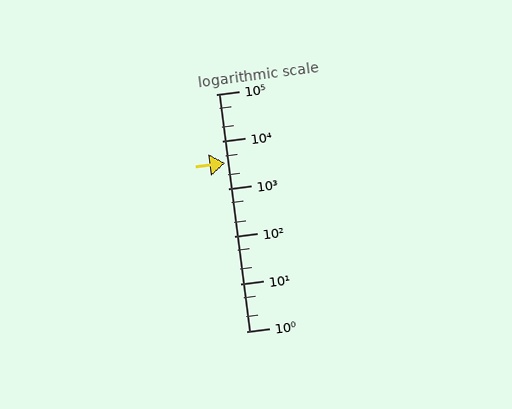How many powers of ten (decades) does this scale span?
The scale spans 5 decades, from 1 to 100000.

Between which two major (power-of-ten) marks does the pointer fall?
The pointer is between 1000 and 10000.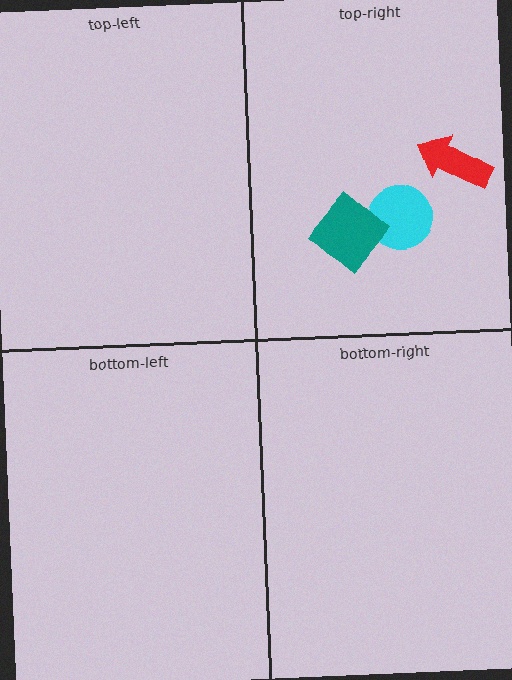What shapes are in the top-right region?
The cyan circle, the teal diamond, the red arrow.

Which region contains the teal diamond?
The top-right region.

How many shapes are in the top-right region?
3.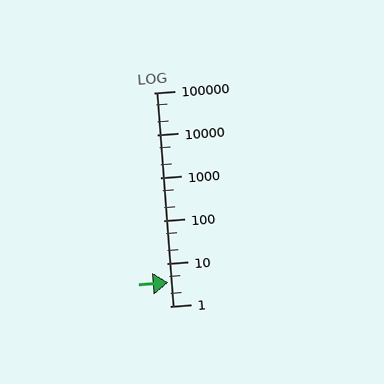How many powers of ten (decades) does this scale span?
The scale spans 5 decades, from 1 to 100000.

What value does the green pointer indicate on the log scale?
The pointer indicates approximately 3.5.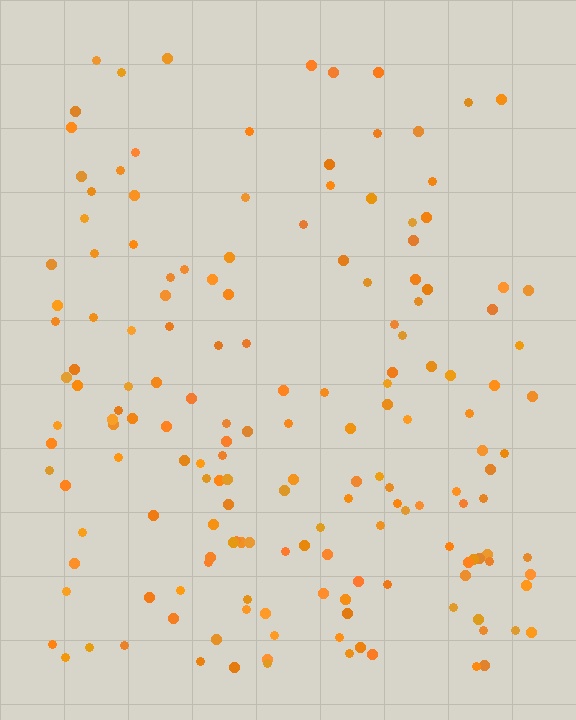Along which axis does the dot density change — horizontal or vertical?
Vertical.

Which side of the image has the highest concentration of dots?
The bottom.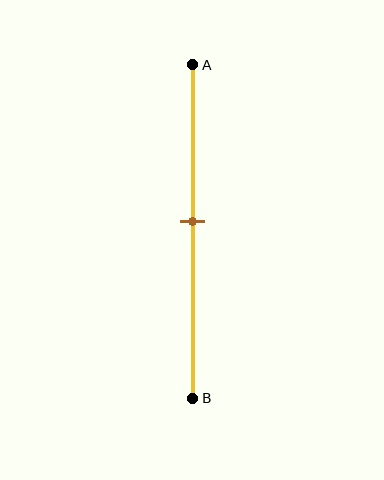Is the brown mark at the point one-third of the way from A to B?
No, the mark is at about 45% from A, not at the 33% one-third point.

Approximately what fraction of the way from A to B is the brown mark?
The brown mark is approximately 45% of the way from A to B.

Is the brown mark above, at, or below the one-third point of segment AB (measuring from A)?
The brown mark is below the one-third point of segment AB.